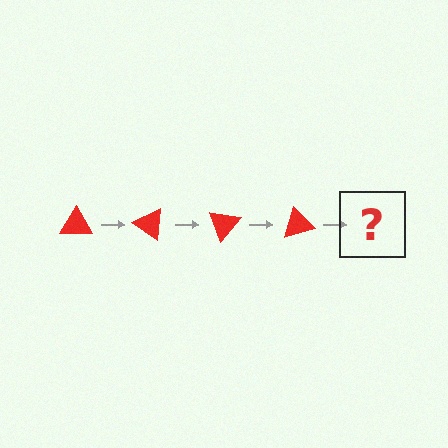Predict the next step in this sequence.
The next step is a red triangle rotated 140 degrees.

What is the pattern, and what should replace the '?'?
The pattern is that the triangle rotates 35 degrees each step. The '?' should be a red triangle rotated 140 degrees.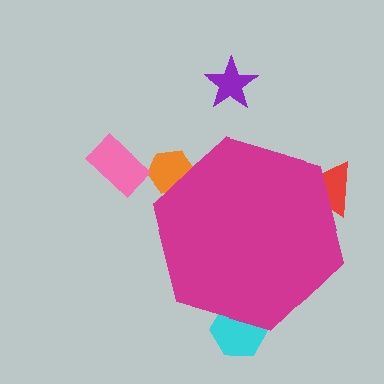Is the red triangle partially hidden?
Yes, the red triangle is partially hidden behind the magenta hexagon.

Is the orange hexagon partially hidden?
Yes, the orange hexagon is partially hidden behind the magenta hexagon.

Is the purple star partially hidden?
No, the purple star is fully visible.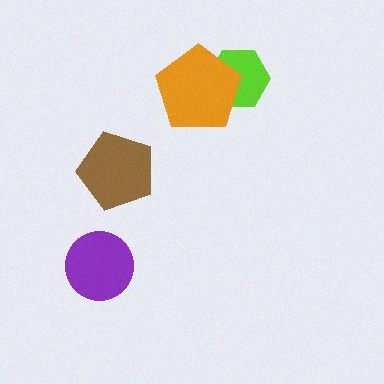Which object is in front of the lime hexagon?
The orange pentagon is in front of the lime hexagon.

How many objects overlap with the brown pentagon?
0 objects overlap with the brown pentagon.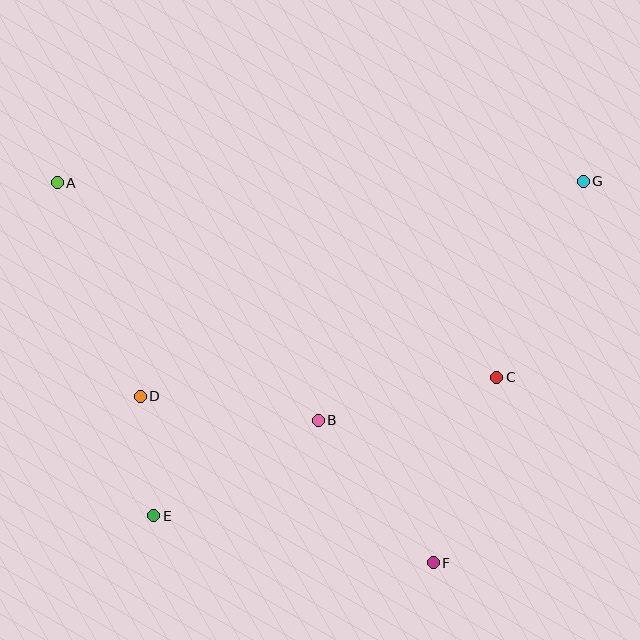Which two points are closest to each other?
Points D and E are closest to each other.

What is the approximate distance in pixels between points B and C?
The distance between B and C is approximately 184 pixels.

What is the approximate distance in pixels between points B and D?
The distance between B and D is approximately 179 pixels.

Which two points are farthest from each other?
Points E and G are farthest from each other.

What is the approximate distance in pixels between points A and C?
The distance between A and C is approximately 481 pixels.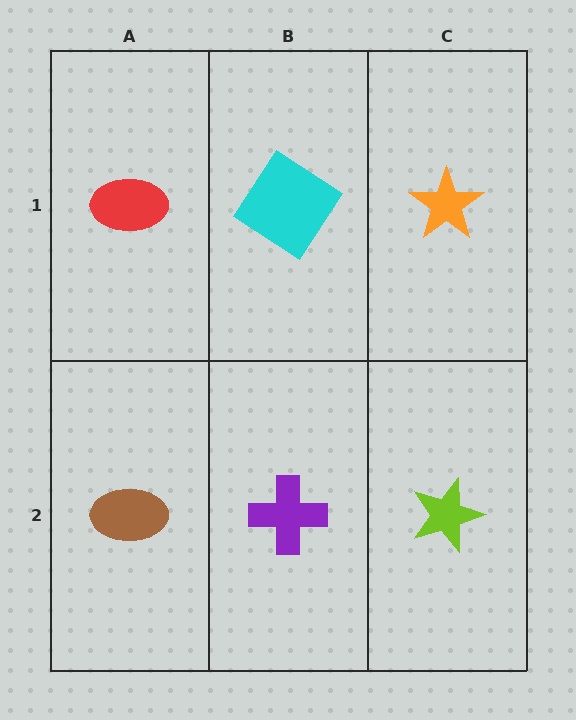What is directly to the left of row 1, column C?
A cyan diamond.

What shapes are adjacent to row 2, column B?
A cyan diamond (row 1, column B), a brown ellipse (row 2, column A), a lime star (row 2, column C).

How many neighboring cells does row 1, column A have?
2.